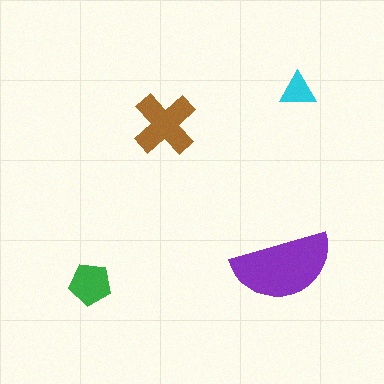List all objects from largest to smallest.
The purple semicircle, the brown cross, the green pentagon, the cyan triangle.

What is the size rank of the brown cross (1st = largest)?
2nd.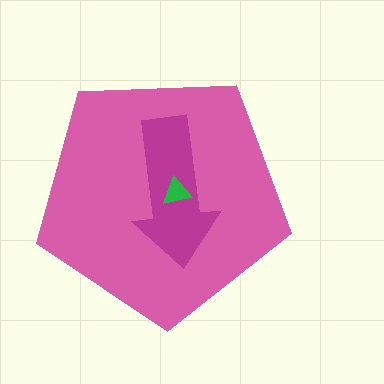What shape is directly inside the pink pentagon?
The magenta arrow.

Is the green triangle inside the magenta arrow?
Yes.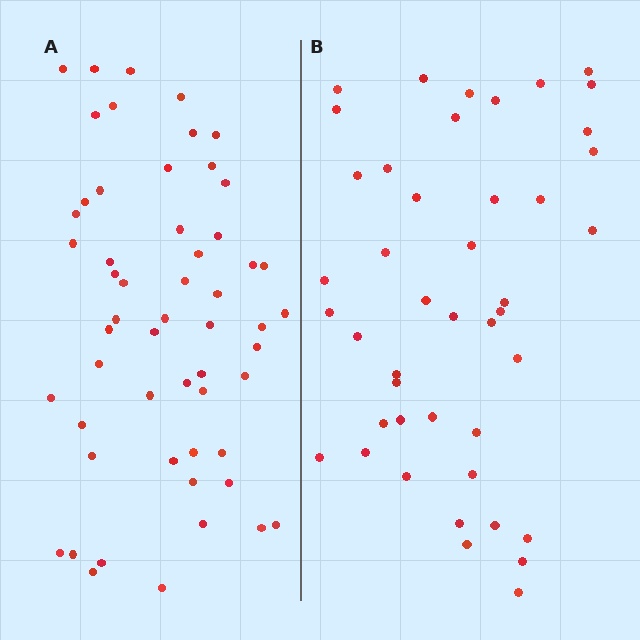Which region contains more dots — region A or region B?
Region A (the left region) has more dots.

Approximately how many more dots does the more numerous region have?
Region A has roughly 12 or so more dots than region B.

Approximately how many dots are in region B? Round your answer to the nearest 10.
About 40 dots. (The exact count is 44, which rounds to 40.)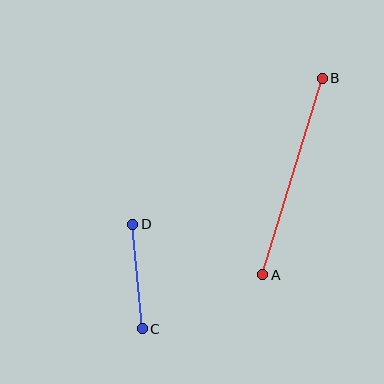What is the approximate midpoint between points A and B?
The midpoint is at approximately (292, 177) pixels.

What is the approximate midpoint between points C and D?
The midpoint is at approximately (138, 277) pixels.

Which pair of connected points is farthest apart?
Points A and B are farthest apart.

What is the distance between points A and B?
The distance is approximately 205 pixels.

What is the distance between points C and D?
The distance is approximately 105 pixels.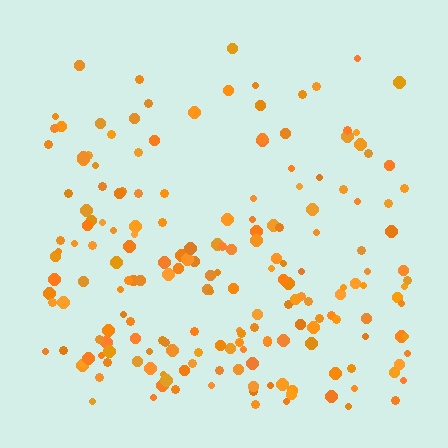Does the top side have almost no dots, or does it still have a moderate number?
Still a moderate number, just noticeably fewer than the bottom.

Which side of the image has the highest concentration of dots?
The bottom.